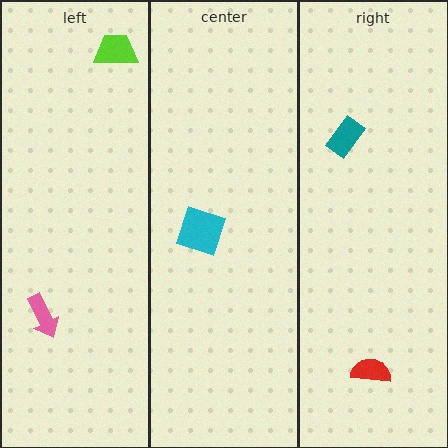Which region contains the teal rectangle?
The right region.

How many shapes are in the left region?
2.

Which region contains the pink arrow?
The left region.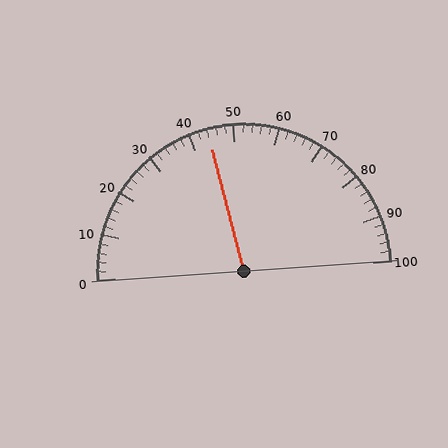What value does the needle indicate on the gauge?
The needle indicates approximately 44.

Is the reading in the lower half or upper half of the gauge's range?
The reading is in the lower half of the range (0 to 100).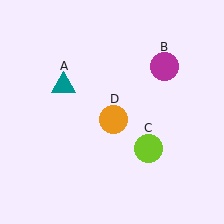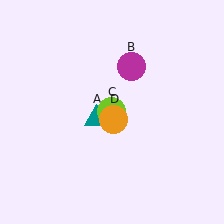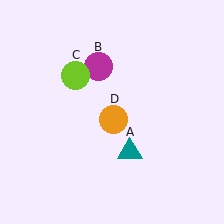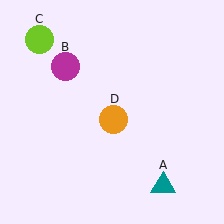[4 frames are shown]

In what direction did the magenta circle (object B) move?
The magenta circle (object B) moved left.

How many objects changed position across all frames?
3 objects changed position: teal triangle (object A), magenta circle (object B), lime circle (object C).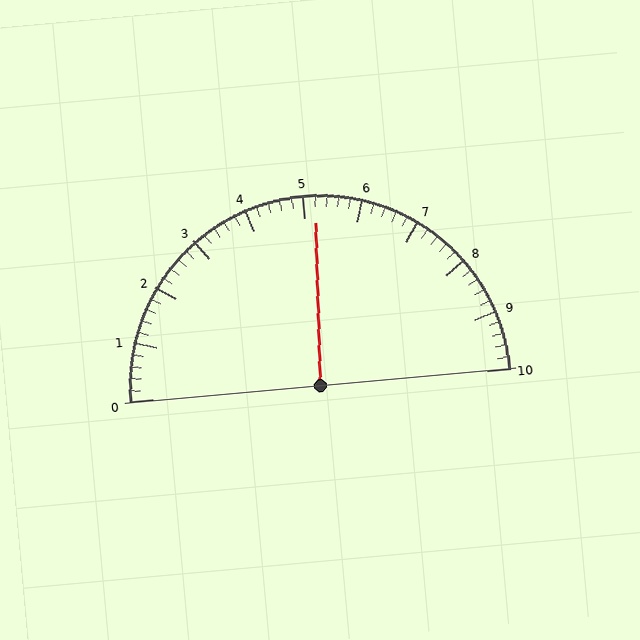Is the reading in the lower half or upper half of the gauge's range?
The reading is in the upper half of the range (0 to 10).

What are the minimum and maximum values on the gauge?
The gauge ranges from 0 to 10.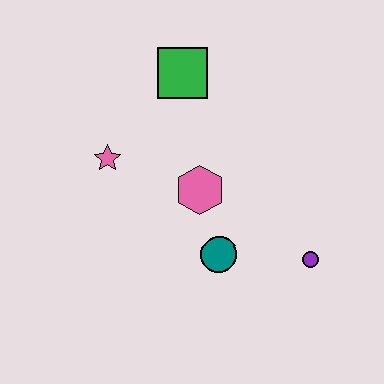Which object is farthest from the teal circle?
The green square is farthest from the teal circle.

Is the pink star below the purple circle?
No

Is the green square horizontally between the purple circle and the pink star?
Yes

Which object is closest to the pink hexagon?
The teal circle is closest to the pink hexagon.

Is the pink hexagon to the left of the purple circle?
Yes